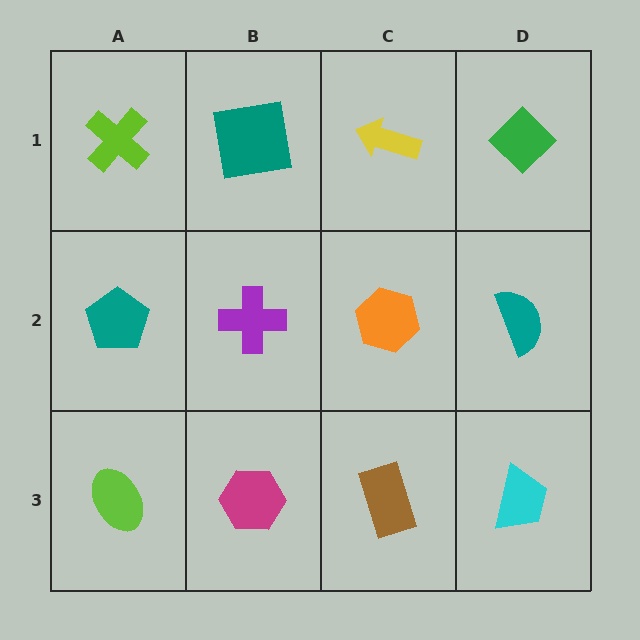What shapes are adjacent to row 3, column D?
A teal semicircle (row 2, column D), a brown rectangle (row 3, column C).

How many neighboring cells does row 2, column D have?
3.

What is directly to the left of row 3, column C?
A magenta hexagon.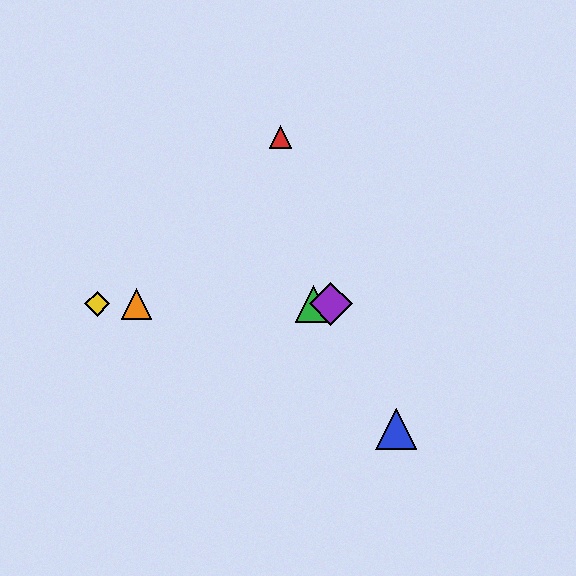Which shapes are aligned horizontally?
The green triangle, the yellow diamond, the purple diamond, the orange triangle are aligned horizontally.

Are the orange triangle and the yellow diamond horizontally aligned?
Yes, both are at y≈304.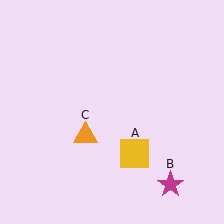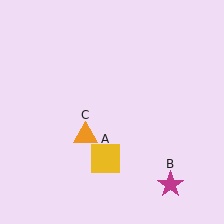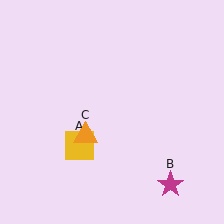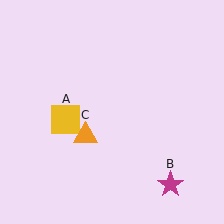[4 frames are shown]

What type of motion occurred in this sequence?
The yellow square (object A) rotated clockwise around the center of the scene.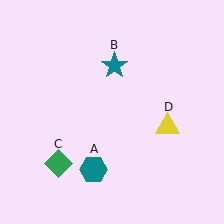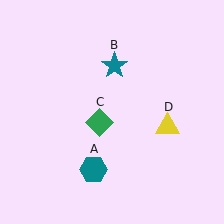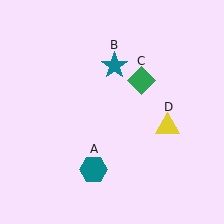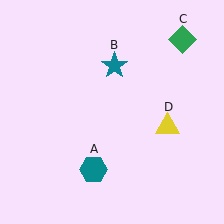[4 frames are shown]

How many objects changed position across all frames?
1 object changed position: green diamond (object C).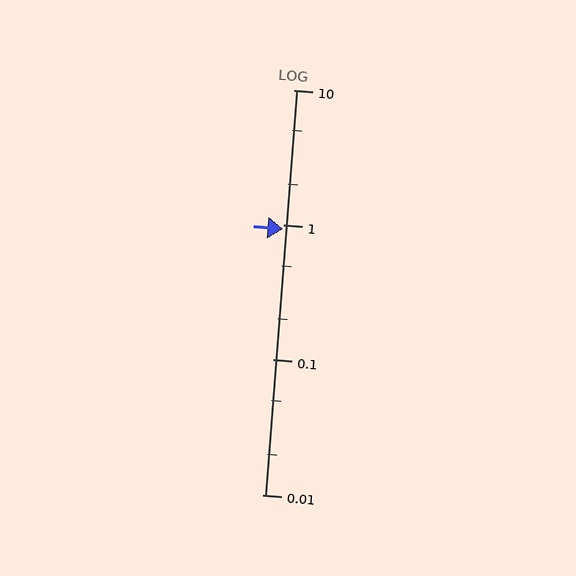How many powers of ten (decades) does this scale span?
The scale spans 3 decades, from 0.01 to 10.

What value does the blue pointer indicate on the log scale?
The pointer indicates approximately 0.93.